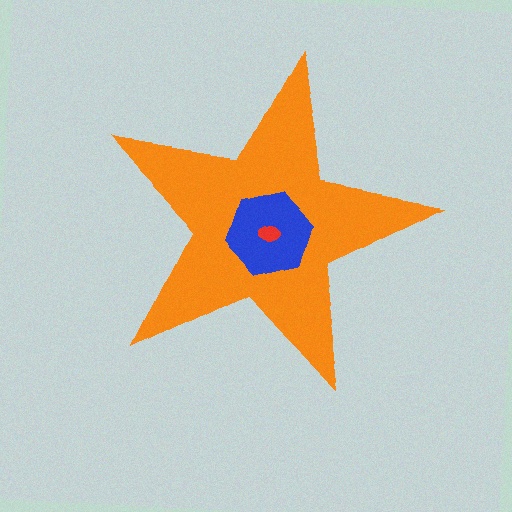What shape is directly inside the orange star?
The blue hexagon.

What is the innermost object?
The red ellipse.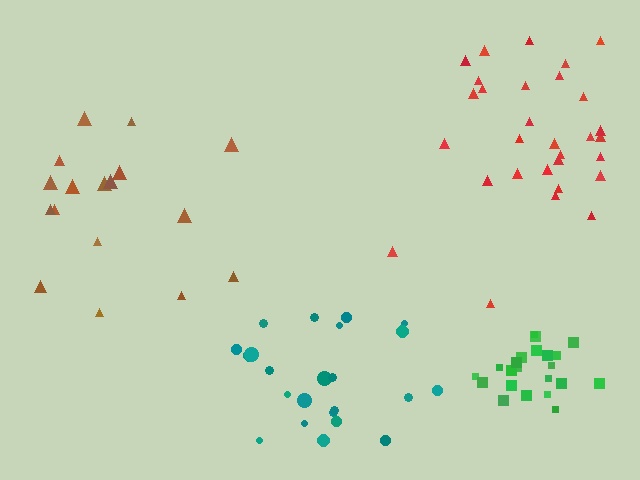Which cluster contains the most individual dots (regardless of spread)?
Red (31).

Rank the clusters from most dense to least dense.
green, red, teal, brown.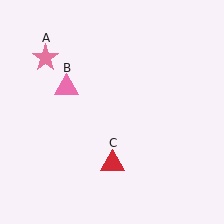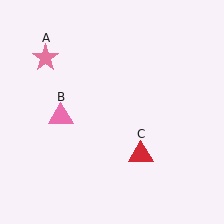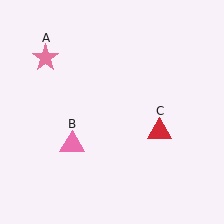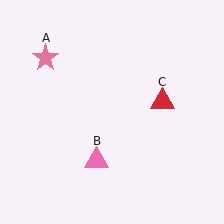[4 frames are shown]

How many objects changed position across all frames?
2 objects changed position: pink triangle (object B), red triangle (object C).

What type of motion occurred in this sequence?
The pink triangle (object B), red triangle (object C) rotated counterclockwise around the center of the scene.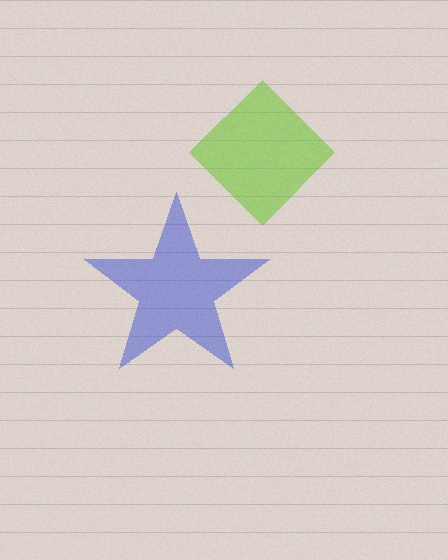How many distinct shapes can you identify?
There are 2 distinct shapes: a blue star, a lime diamond.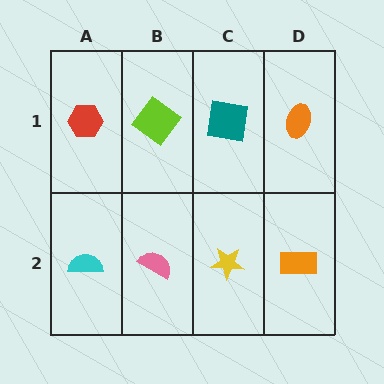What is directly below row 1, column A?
A cyan semicircle.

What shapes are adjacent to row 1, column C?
A yellow star (row 2, column C), a lime diamond (row 1, column B), an orange ellipse (row 1, column D).